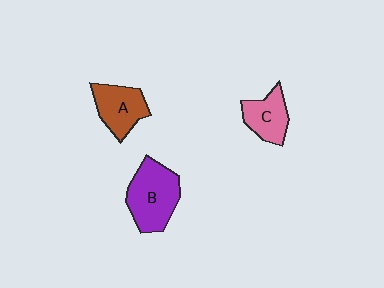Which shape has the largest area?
Shape B (purple).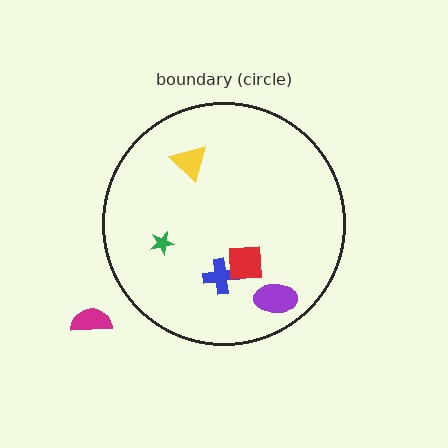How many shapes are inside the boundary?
5 inside, 1 outside.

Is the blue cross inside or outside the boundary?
Inside.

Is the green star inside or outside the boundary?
Inside.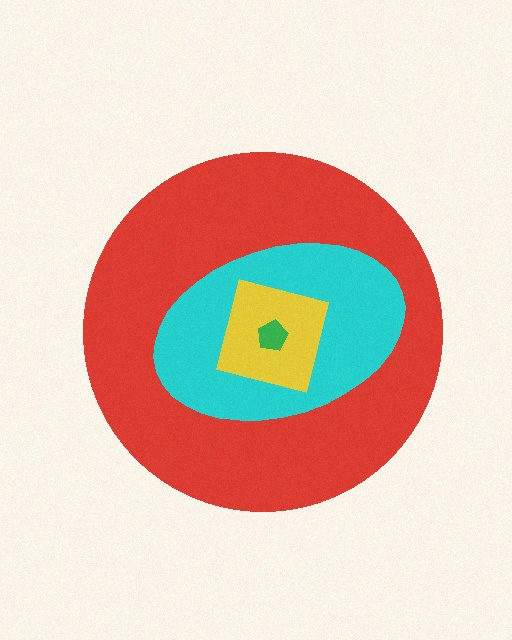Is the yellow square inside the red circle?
Yes.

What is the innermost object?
The green pentagon.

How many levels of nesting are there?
4.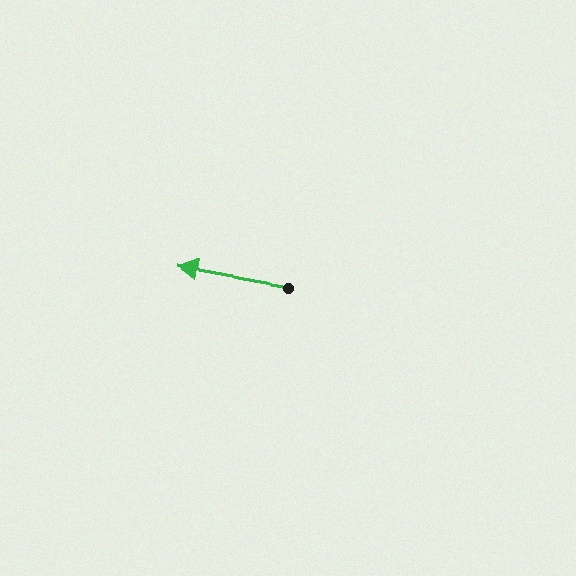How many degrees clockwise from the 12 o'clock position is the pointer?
Approximately 280 degrees.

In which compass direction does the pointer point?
West.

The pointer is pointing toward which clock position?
Roughly 9 o'clock.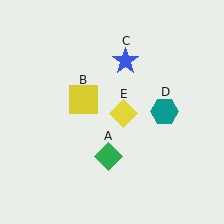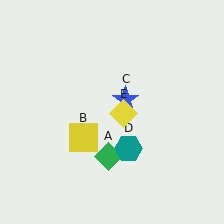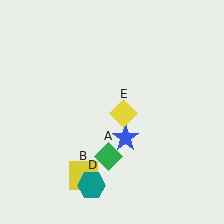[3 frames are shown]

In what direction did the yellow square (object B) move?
The yellow square (object B) moved down.